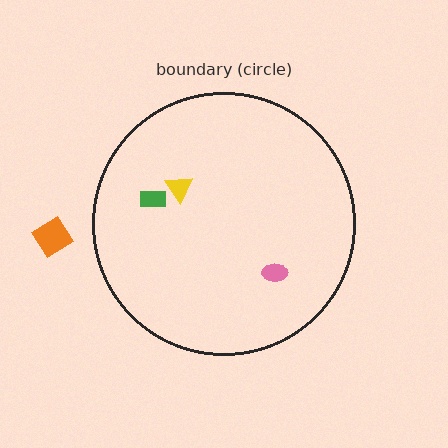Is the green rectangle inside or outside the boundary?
Inside.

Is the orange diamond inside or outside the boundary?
Outside.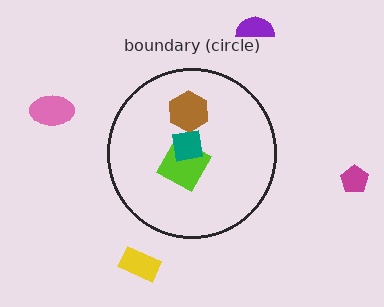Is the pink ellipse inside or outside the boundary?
Outside.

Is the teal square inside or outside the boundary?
Inside.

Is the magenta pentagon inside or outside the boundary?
Outside.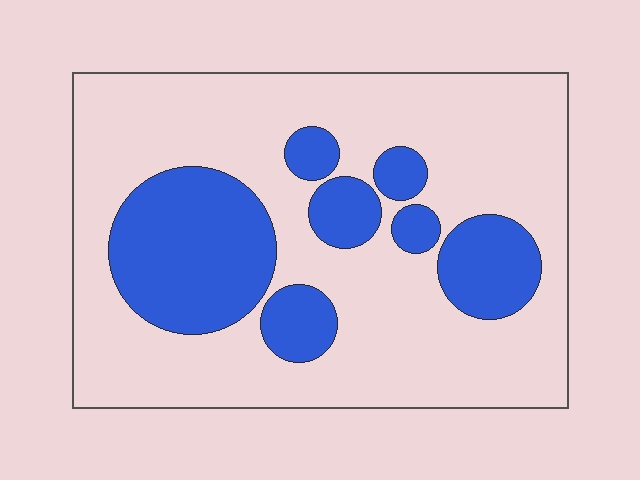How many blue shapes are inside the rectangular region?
7.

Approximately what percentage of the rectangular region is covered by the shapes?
Approximately 30%.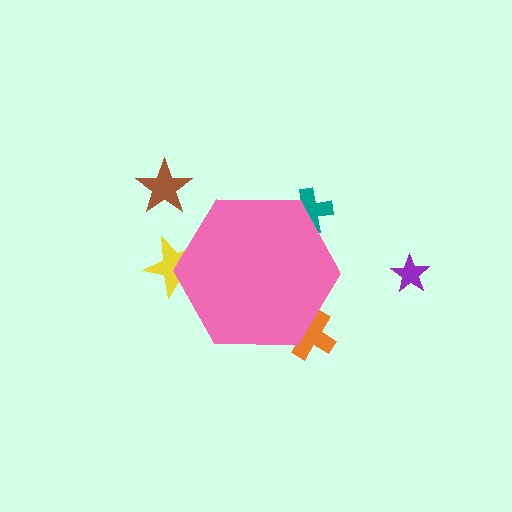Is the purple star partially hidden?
No, the purple star is fully visible.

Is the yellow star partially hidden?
Yes, the yellow star is partially hidden behind the pink hexagon.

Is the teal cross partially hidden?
Yes, the teal cross is partially hidden behind the pink hexagon.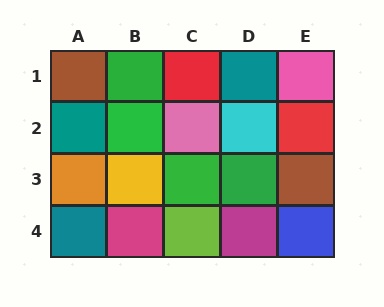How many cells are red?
2 cells are red.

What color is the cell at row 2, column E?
Red.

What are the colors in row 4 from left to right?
Teal, magenta, lime, magenta, blue.